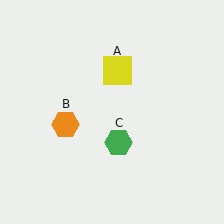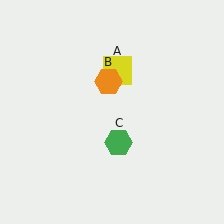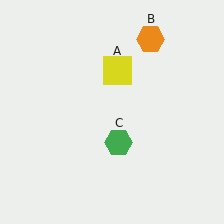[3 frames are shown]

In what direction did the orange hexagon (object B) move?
The orange hexagon (object B) moved up and to the right.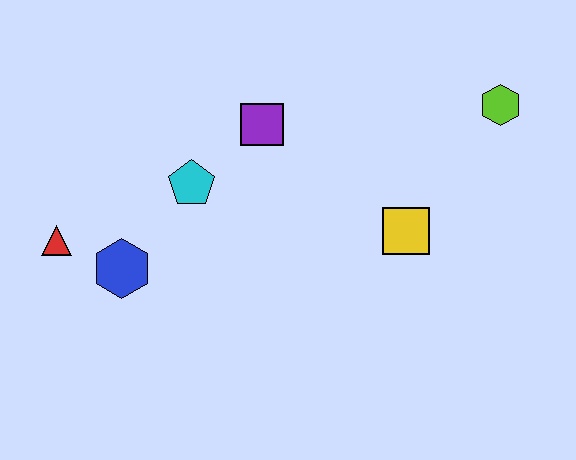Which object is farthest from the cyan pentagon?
The lime hexagon is farthest from the cyan pentagon.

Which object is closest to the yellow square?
The lime hexagon is closest to the yellow square.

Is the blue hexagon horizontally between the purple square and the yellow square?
No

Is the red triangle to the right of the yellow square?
No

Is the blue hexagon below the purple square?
Yes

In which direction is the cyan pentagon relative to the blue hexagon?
The cyan pentagon is above the blue hexagon.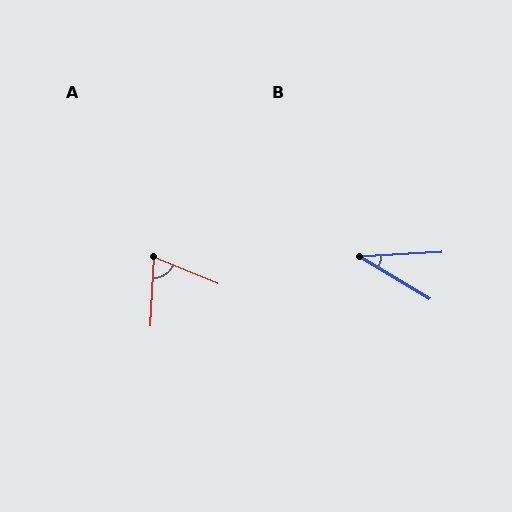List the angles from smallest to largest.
B (35°), A (70°).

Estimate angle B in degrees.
Approximately 35 degrees.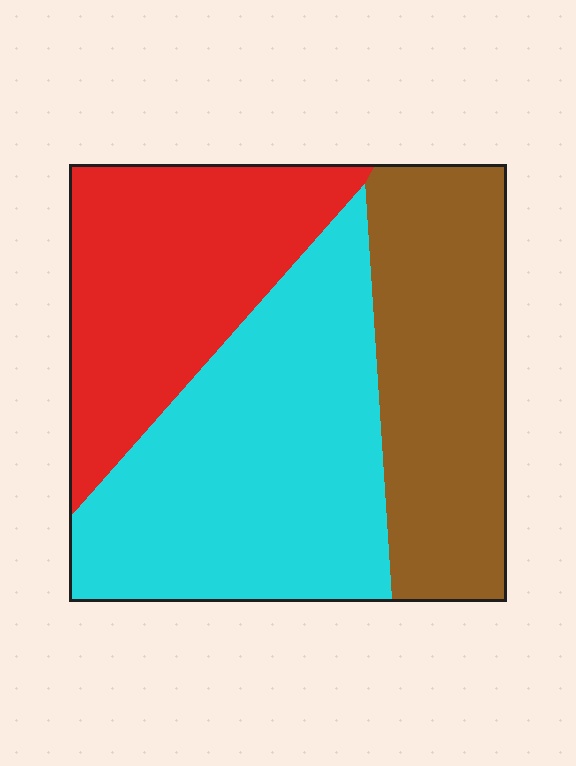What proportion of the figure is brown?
Brown takes up about one third (1/3) of the figure.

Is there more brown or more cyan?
Cyan.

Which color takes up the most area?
Cyan, at roughly 40%.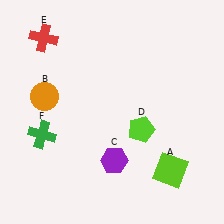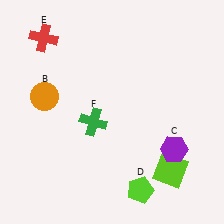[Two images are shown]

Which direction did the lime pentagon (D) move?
The lime pentagon (D) moved down.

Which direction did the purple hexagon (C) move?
The purple hexagon (C) moved right.